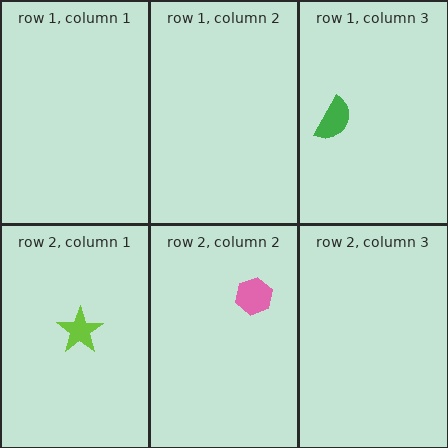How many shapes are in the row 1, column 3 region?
1.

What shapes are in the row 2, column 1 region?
The lime star.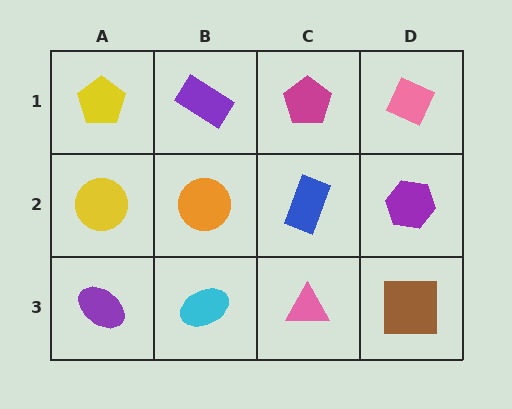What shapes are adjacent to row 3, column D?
A purple hexagon (row 2, column D), a pink triangle (row 3, column C).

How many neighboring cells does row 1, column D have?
2.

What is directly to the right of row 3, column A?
A cyan ellipse.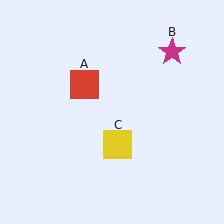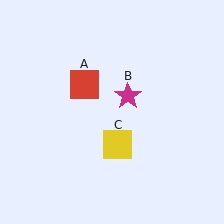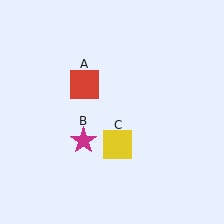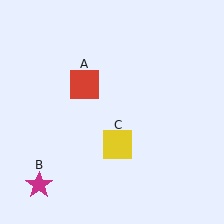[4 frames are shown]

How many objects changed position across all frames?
1 object changed position: magenta star (object B).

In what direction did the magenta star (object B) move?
The magenta star (object B) moved down and to the left.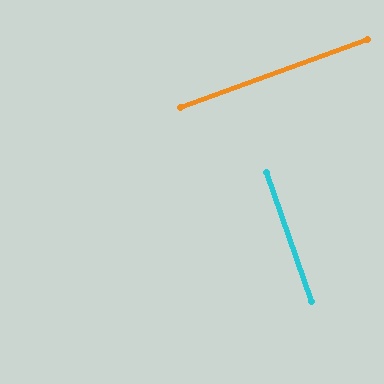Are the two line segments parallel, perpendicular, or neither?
Perpendicular — they meet at approximately 89°.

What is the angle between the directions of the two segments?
Approximately 89 degrees.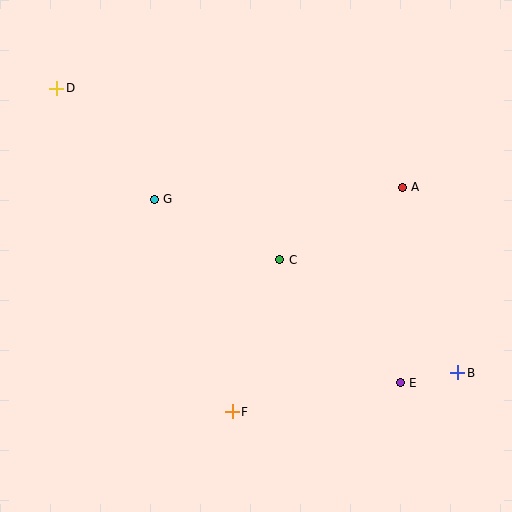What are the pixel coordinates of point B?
Point B is at (458, 373).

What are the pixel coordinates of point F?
Point F is at (232, 412).